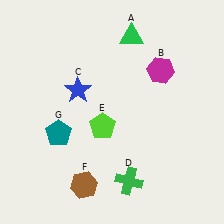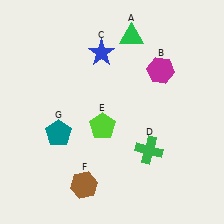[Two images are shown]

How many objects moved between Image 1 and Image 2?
2 objects moved between the two images.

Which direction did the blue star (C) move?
The blue star (C) moved up.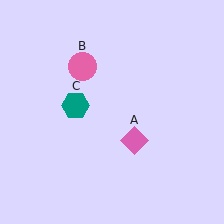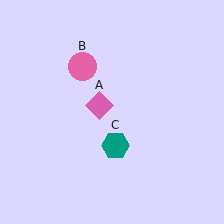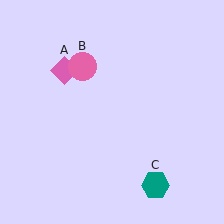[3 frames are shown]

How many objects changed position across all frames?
2 objects changed position: pink diamond (object A), teal hexagon (object C).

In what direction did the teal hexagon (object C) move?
The teal hexagon (object C) moved down and to the right.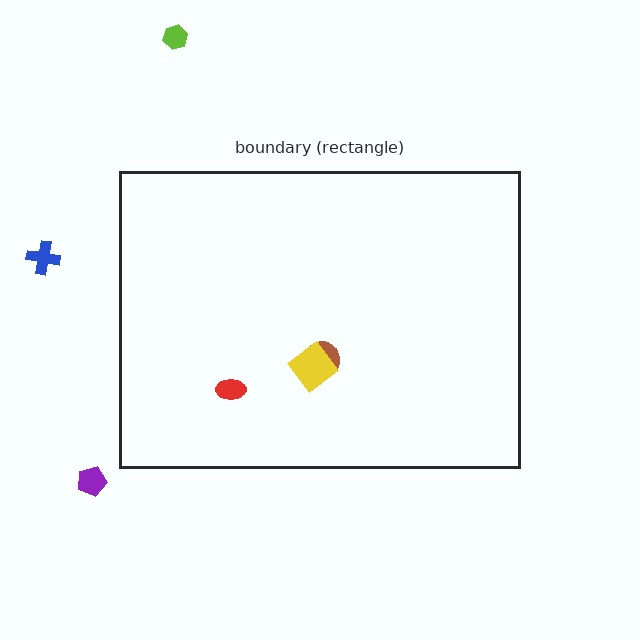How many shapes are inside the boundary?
3 inside, 3 outside.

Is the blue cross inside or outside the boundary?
Outside.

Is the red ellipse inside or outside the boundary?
Inside.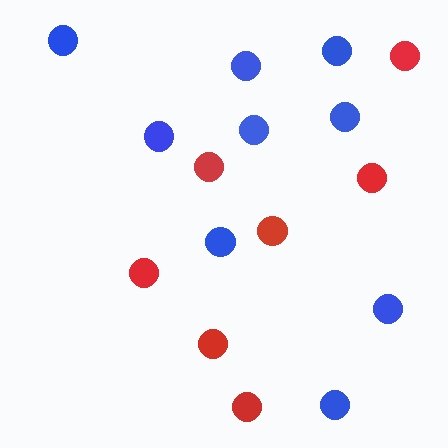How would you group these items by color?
There are 2 groups: one group of red circles (7) and one group of blue circles (9).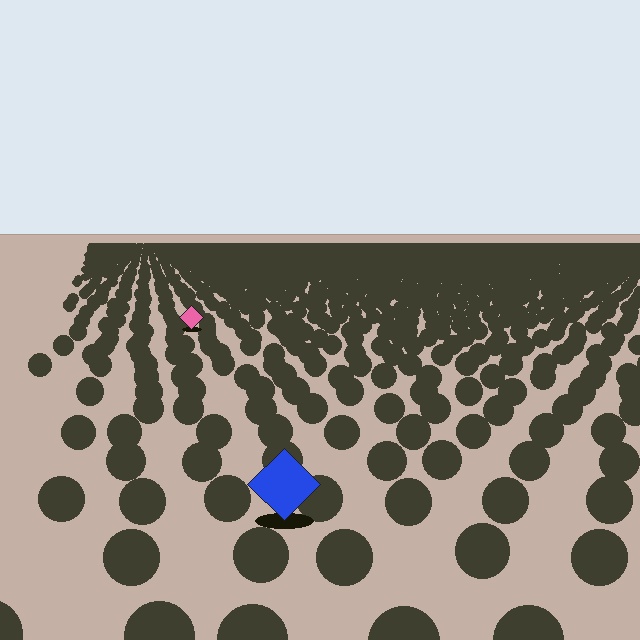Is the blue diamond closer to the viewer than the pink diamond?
Yes. The blue diamond is closer — you can tell from the texture gradient: the ground texture is coarser near it.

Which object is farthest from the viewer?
The pink diamond is farthest from the viewer. It appears smaller and the ground texture around it is denser.